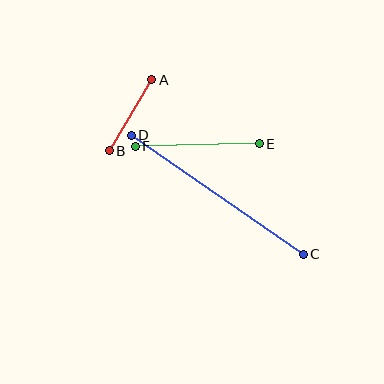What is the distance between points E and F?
The distance is approximately 124 pixels.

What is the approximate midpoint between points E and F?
The midpoint is at approximately (197, 145) pixels.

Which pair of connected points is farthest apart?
Points C and D are farthest apart.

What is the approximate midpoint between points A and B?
The midpoint is at approximately (131, 115) pixels.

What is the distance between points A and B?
The distance is approximately 83 pixels.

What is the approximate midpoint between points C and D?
The midpoint is at approximately (217, 195) pixels.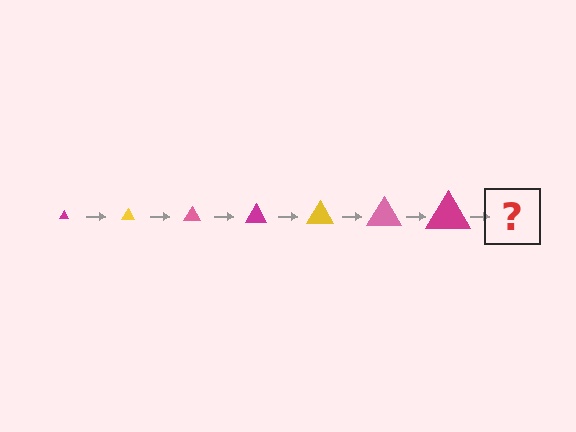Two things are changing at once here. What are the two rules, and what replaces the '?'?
The two rules are that the triangle grows larger each step and the color cycles through magenta, yellow, and pink. The '?' should be a yellow triangle, larger than the previous one.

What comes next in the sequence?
The next element should be a yellow triangle, larger than the previous one.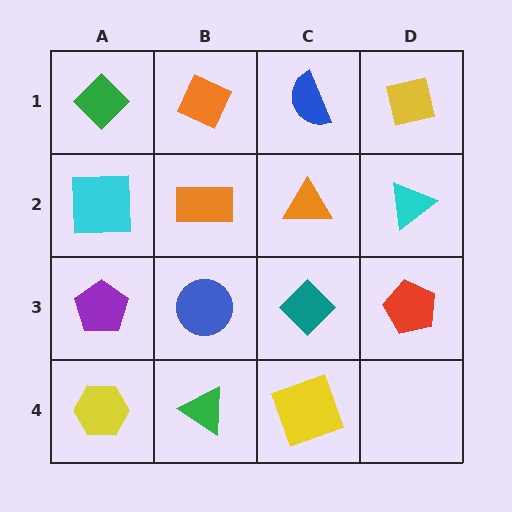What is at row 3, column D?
A red pentagon.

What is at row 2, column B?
An orange rectangle.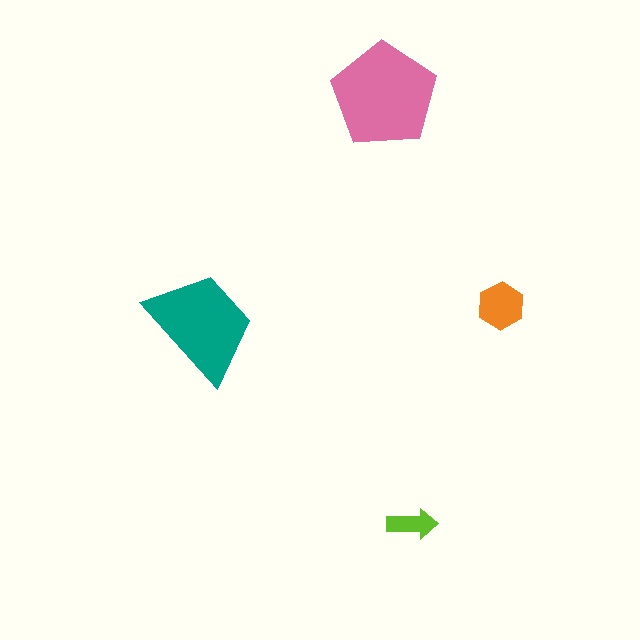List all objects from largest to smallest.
The pink pentagon, the teal trapezoid, the orange hexagon, the lime arrow.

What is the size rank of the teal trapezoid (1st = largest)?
2nd.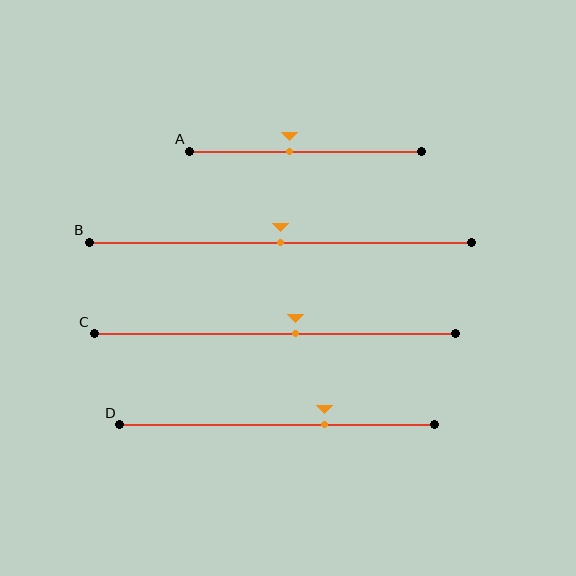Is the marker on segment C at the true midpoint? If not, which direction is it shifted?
No, the marker on segment C is shifted to the right by about 6% of the segment length.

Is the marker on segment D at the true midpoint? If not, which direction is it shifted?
No, the marker on segment D is shifted to the right by about 15% of the segment length.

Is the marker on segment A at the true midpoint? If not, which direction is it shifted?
No, the marker on segment A is shifted to the left by about 7% of the segment length.